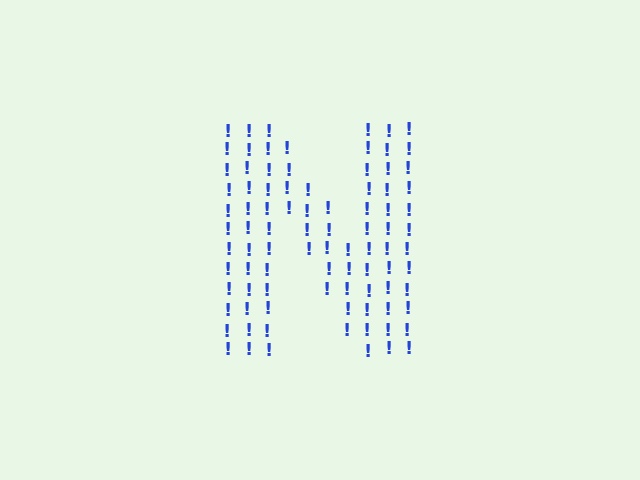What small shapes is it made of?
It is made of small exclamation marks.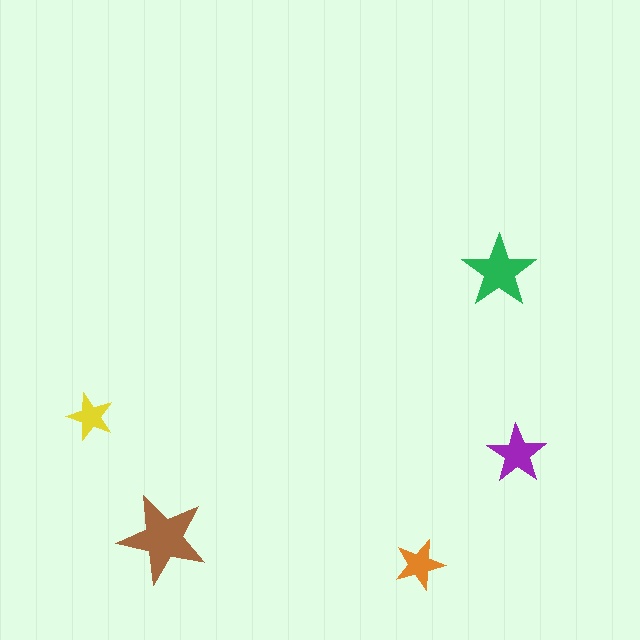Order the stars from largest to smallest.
the brown one, the green one, the purple one, the orange one, the yellow one.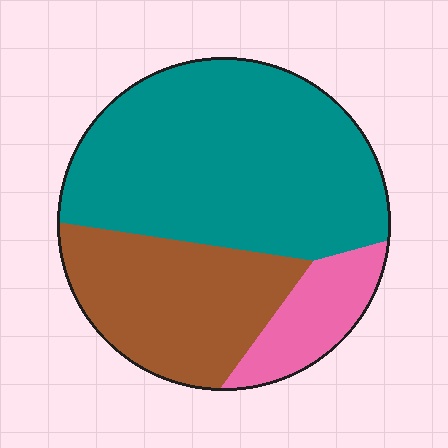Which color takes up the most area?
Teal, at roughly 55%.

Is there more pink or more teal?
Teal.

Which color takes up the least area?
Pink, at roughly 15%.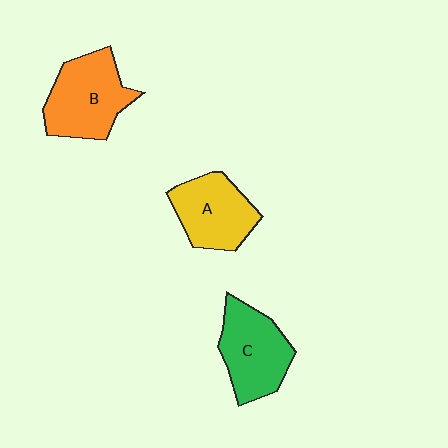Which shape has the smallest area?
Shape A (yellow).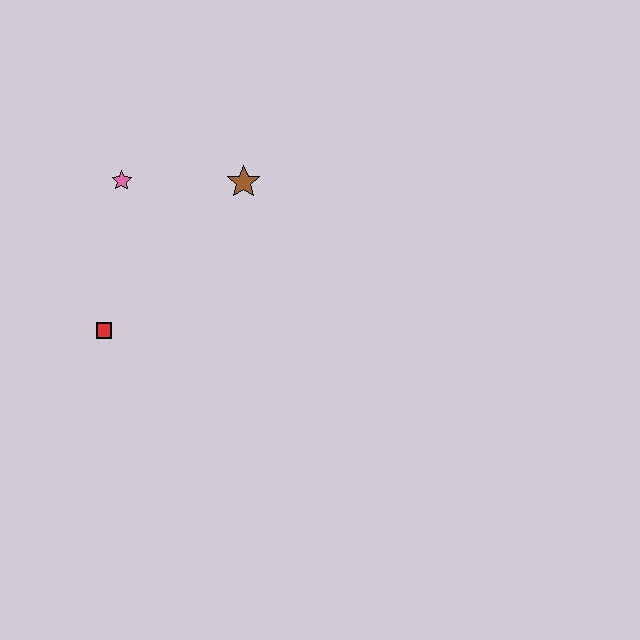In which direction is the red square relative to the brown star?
The red square is below the brown star.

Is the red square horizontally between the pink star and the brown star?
No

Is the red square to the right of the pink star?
No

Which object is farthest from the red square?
The brown star is farthest from the red square.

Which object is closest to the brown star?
The pink star is closest to the brown star.